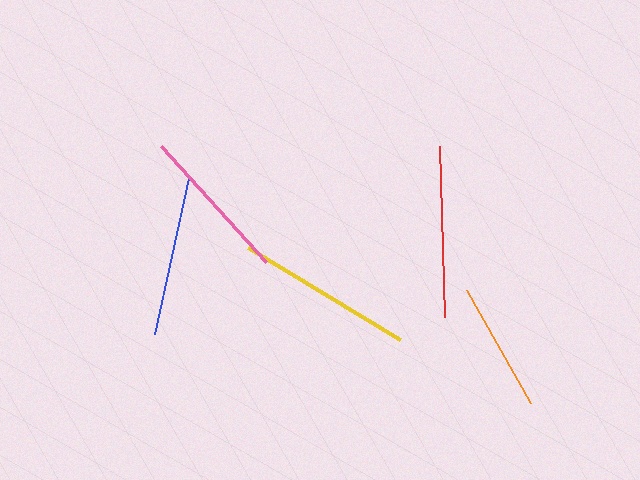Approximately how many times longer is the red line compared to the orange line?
The red line is approximately 1.3 times the length of the orange line.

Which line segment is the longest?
The yellow line is the longest at approximately 178 pixels.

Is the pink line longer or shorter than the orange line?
The pink line is longer than the orange line.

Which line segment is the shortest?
The orange line is the shortest at approximately 129 pixels.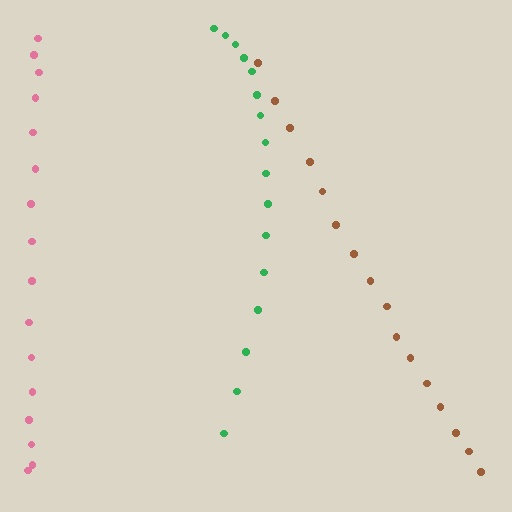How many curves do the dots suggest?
There are 3 distinct paths.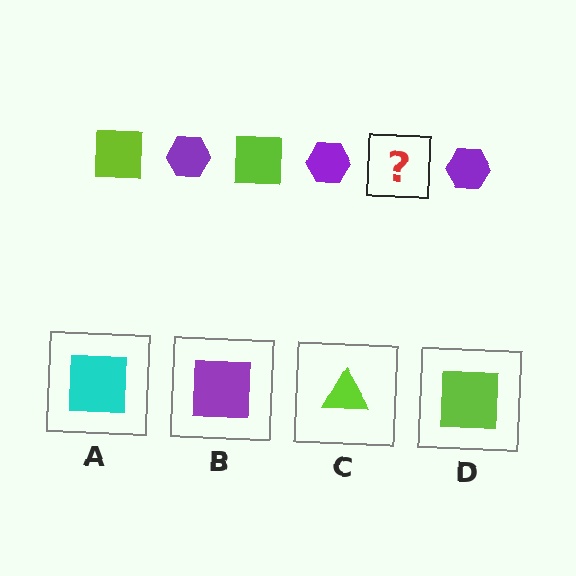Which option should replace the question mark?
Option D.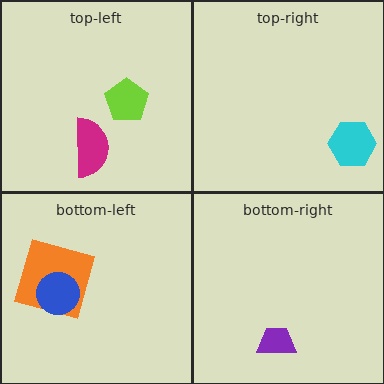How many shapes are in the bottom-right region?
1.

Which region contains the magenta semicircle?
The top-left region.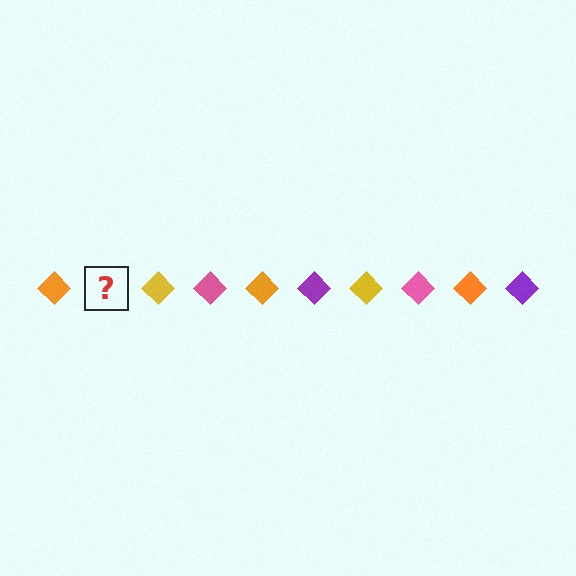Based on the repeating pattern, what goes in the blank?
The blank should be a purple diamond.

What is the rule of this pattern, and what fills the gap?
The rule is that the pattern cycles through orange, purple, yellow, pink diamonds. The gap should be filled with a purple diamond.